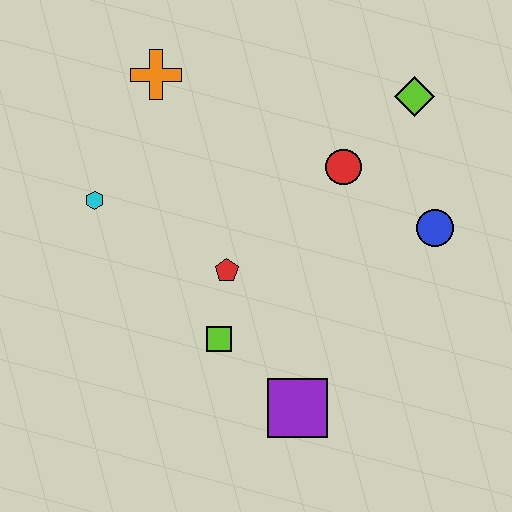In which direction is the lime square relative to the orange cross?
The lime square is below the orange cross.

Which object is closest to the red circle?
The lime diamond is closest to the red circle.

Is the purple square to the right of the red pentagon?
Yes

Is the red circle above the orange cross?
No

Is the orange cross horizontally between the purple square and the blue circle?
No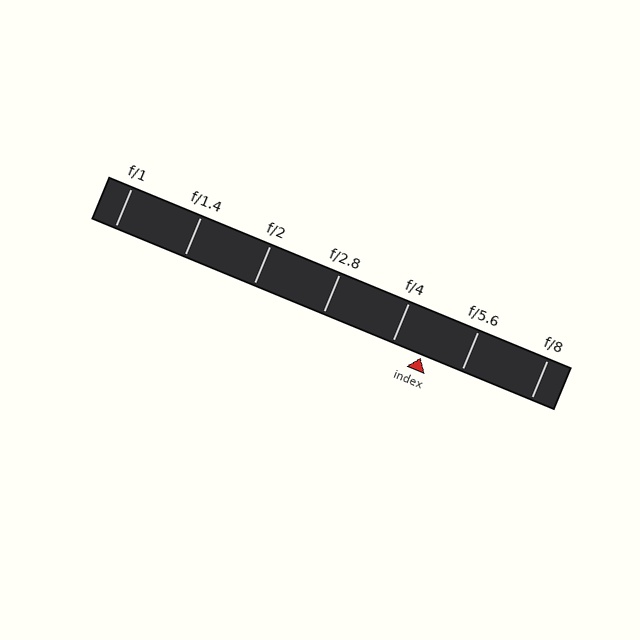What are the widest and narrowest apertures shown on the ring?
The widest aperture shown is f/1 and the narrowest is f/8.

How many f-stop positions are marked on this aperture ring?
There are 7 f-stop positions marked.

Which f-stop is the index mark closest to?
The index mark is closest to f/4.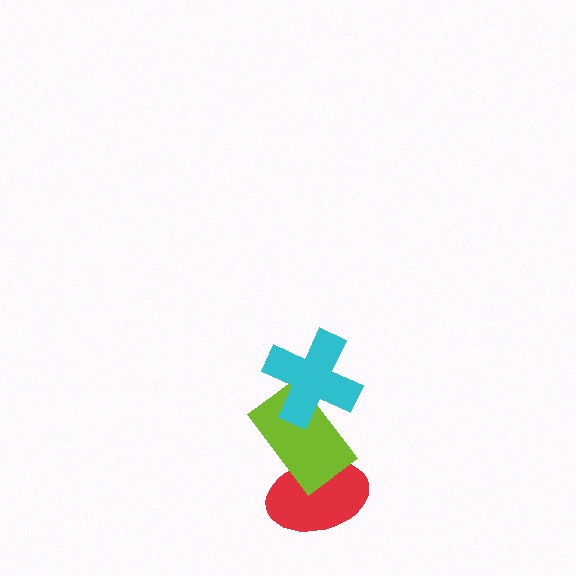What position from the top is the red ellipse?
The red ellipse is 3rd from the top.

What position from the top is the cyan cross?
The cyan cross is 1st from the top.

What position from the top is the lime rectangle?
The lime rectangle is 2nd from the top.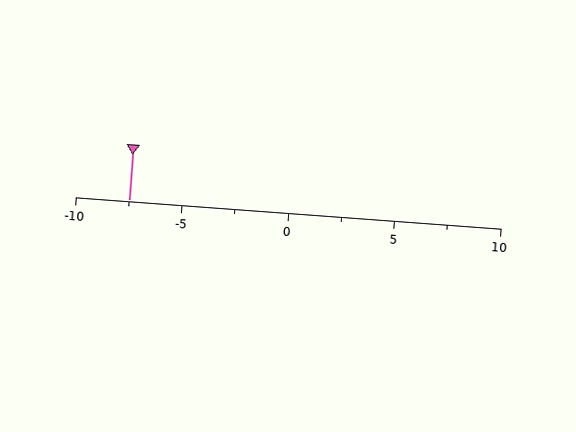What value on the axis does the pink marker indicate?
The marker indicates approximately -7.5.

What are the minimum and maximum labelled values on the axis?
The axis runs from -10 to 10.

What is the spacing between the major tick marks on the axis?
The major ticks are spaced 5 apart.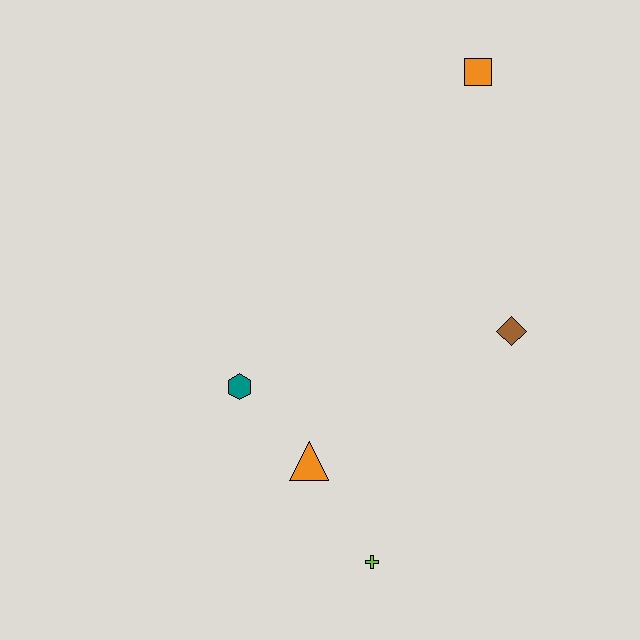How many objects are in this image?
There are 5 objects.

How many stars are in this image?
There are no stars.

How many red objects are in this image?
There are no red objects.